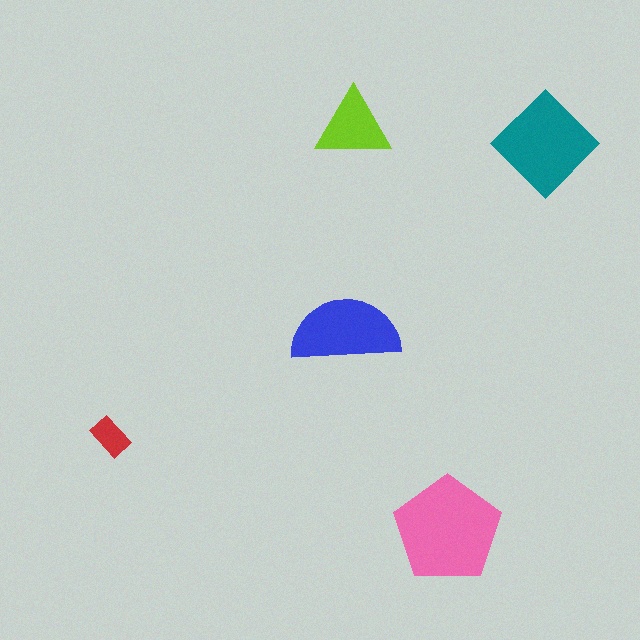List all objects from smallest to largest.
The red rectangle, the lime triangle, the blue semicircle, the teal diamond, the pink pentagon.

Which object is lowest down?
The pink pentagon is bottommost.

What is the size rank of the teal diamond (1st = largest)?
2nd.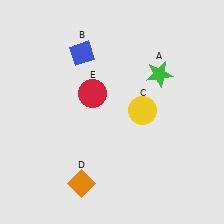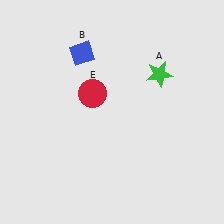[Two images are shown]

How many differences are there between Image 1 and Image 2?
There are 2 differences between the two images.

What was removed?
The orange diamond (D), the yellow circle (C) were removed in Image 2.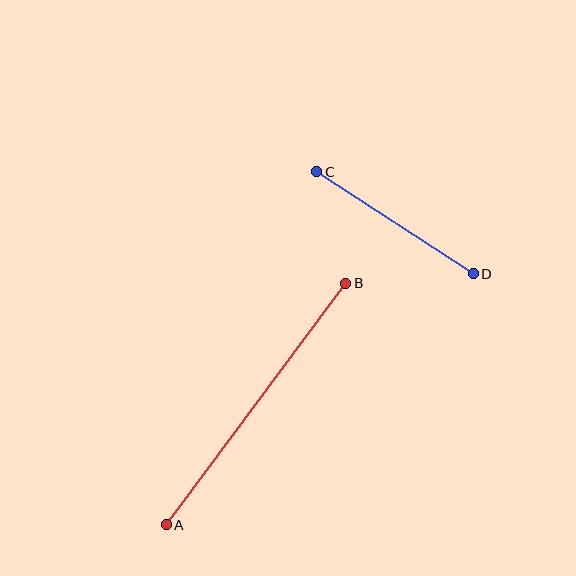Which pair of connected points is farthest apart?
Points A and B are farthest apart.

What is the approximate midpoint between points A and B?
The midpoint is at approximately (256, 404) pixels.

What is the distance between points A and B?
The distance is approximately 301 pixels.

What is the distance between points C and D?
The distance is approximately 187 pixels.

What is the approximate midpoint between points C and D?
The midpoint is at approximately (395, 223) pixels.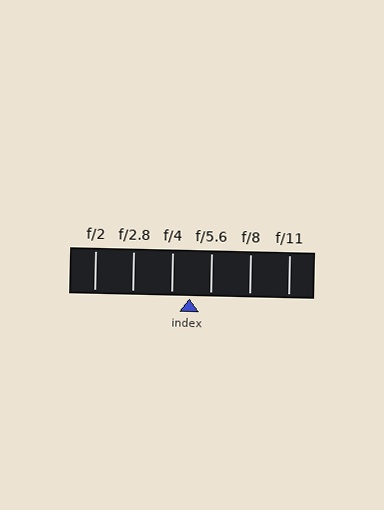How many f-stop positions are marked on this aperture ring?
There are 6 f-stop positions marked.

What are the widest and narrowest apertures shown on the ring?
The widest aperture shown is f/2 and the narrowest is f/11.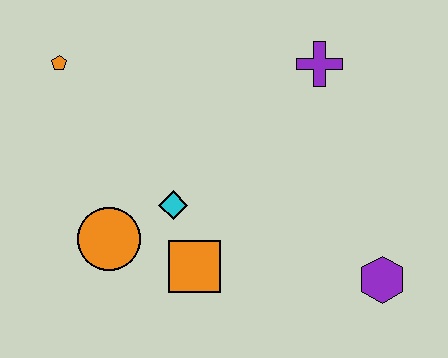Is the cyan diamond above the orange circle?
Yes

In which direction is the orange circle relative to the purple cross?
The orange circle is to the left of the purple cross.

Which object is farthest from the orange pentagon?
The purple hexagon is farthest from the orange pentagon.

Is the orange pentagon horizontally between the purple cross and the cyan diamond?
No